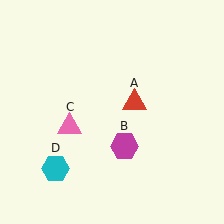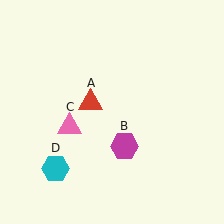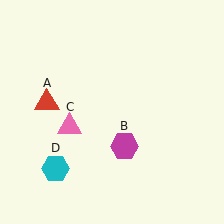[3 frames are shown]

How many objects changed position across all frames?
1 object changed position: red triangle (object A).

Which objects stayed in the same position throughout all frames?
Magenta hexagon (object B) and pink triangle (object C) and cyan hexagon (object D) remained stationary.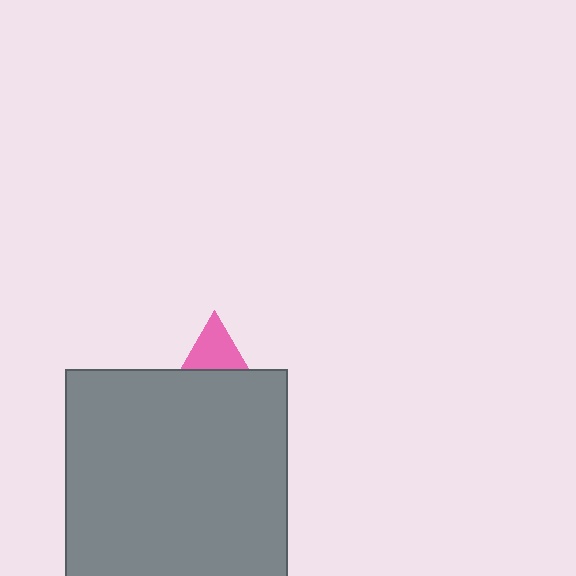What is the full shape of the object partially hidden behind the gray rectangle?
The partially hidden object is a pink triangle.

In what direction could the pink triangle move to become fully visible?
The pink triangle could move up. That would shift it out from behind the gray rectangle entirely.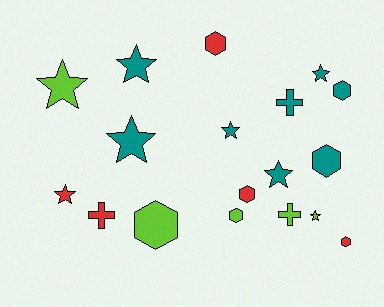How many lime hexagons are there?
There are 2 lime hexagons.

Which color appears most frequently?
Teal, with 8 objects.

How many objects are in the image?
There are 18 objects.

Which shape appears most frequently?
Star, with 8 objects.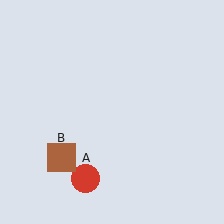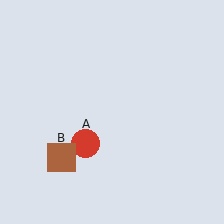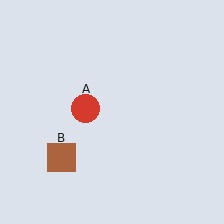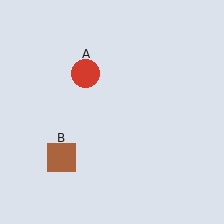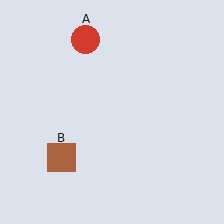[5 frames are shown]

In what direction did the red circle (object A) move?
The red circle (object A) moved up.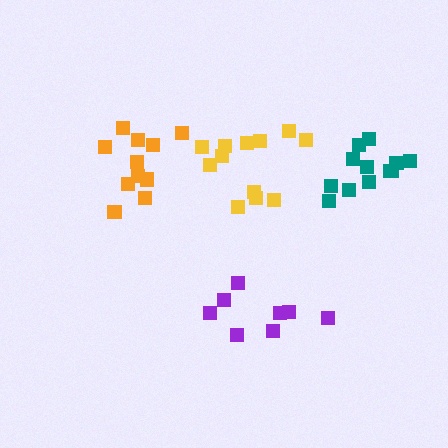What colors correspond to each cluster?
The clusters are colored: purple, orange, yellow, teal.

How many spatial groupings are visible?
There are 4 spatial groupings.